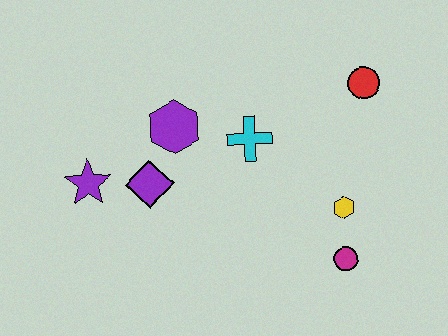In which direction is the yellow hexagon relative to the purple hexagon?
The yellow hexagon is to the right of the purple hexagon.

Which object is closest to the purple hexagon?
The purple diamond is closest to the purple hexagon.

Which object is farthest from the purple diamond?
The red circle is farthest from the purple diamond.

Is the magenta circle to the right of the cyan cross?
Yes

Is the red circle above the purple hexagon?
Yes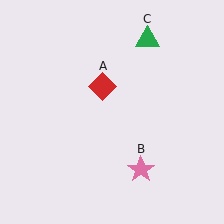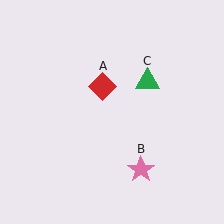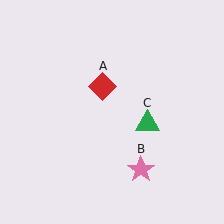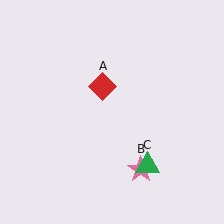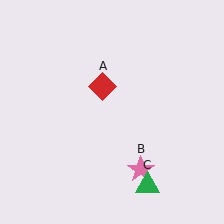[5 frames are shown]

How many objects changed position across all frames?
1 object changed position: green triangle (object C).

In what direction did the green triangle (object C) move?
The green triangle (object C) moved down.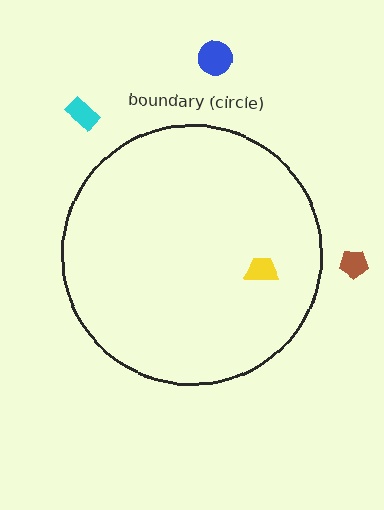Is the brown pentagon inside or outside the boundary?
Outside.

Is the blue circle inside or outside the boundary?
Outside.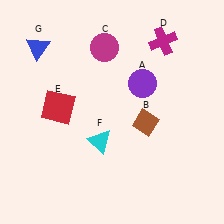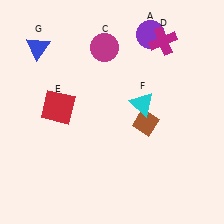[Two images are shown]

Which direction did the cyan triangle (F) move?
The cyan triangle (F) moved right.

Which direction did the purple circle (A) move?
The purple circle (A) moved up.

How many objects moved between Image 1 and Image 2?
2 objects moved between the two images.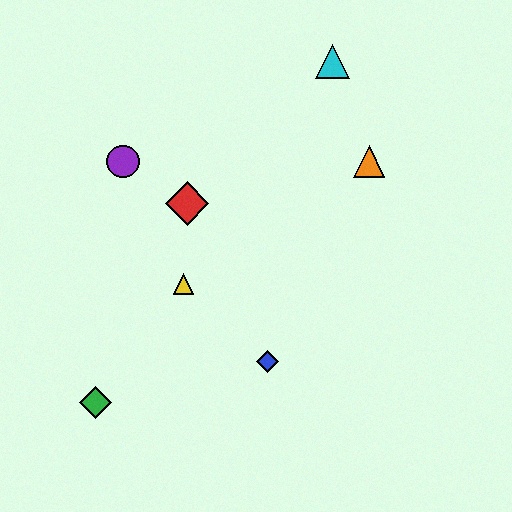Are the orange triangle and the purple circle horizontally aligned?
Yes, both are at y≈161.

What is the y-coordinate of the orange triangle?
The orange triangle is at y≈161.